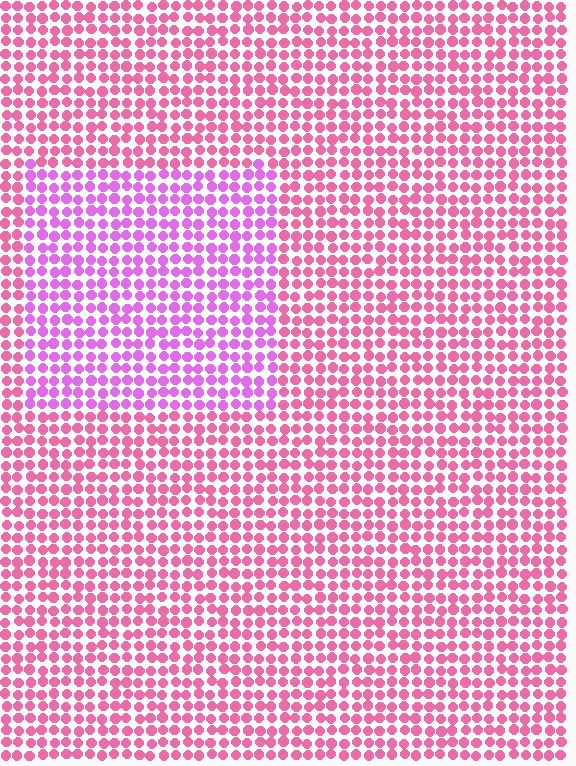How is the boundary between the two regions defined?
The boundary is defined purely by a slight shift in hue (about 36 degrees). Spacing, size, and orientation are identical on both sides.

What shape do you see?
I see a rectangle.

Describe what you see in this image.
The image is filled with small pink elements in a uniform arrangement. A rectangle-shaped region is visible where the elements are tinted to a slightly different hue, forming a subtle color boundary.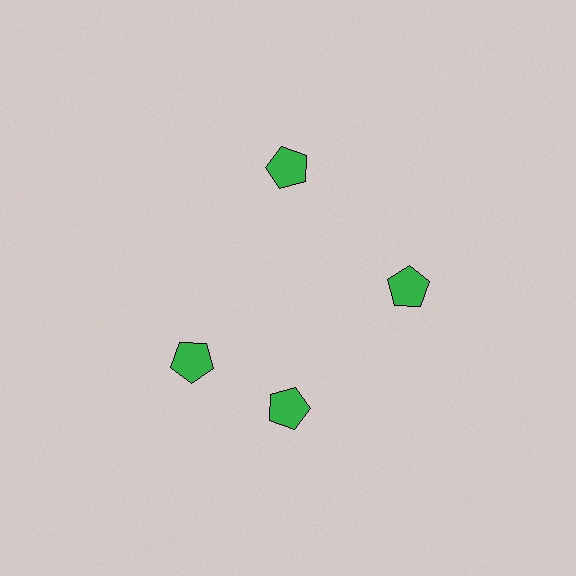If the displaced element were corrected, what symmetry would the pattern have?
It would have 4-fold rotational symmetry — the pattern would map onto itself every 90 degrees.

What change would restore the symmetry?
The symmetry would be restored by rotating it back into even spacing with its neighbors so that all 4 pentagons sit at equal angles and equal distance from the center.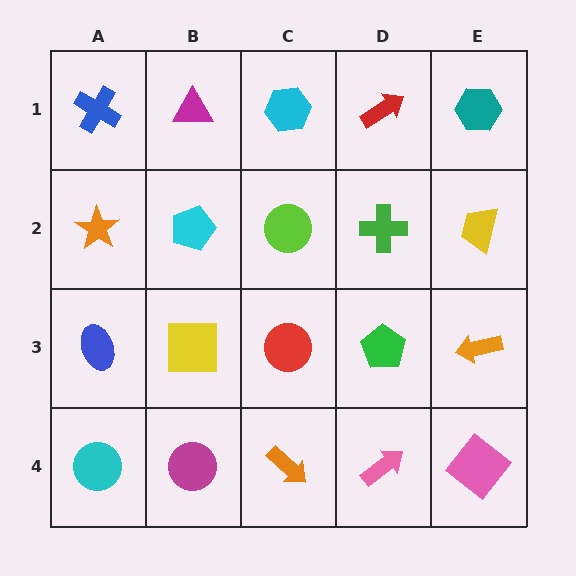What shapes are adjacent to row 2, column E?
A teal hexagon (row 1, column E), an orange arrow (row 3, column E), a green cross (row 2, column D).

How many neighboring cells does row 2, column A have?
3.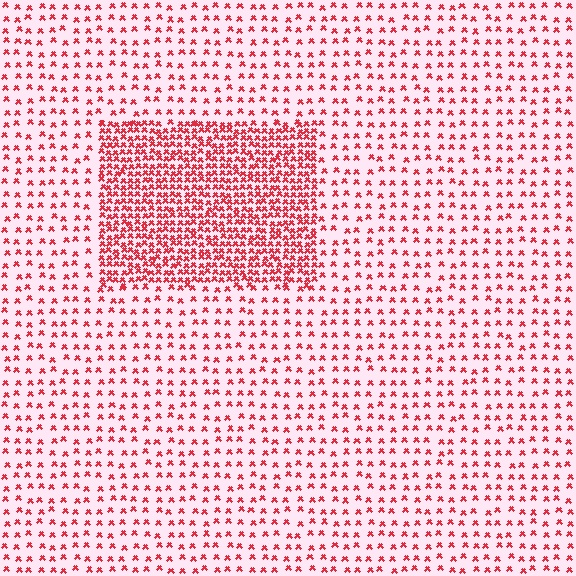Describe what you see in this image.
The image contains small red elements arranged at two different densities. A rectangle-shaped region is visible where the elements are more densely packed than the surrounding area.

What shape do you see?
I see a rectangle.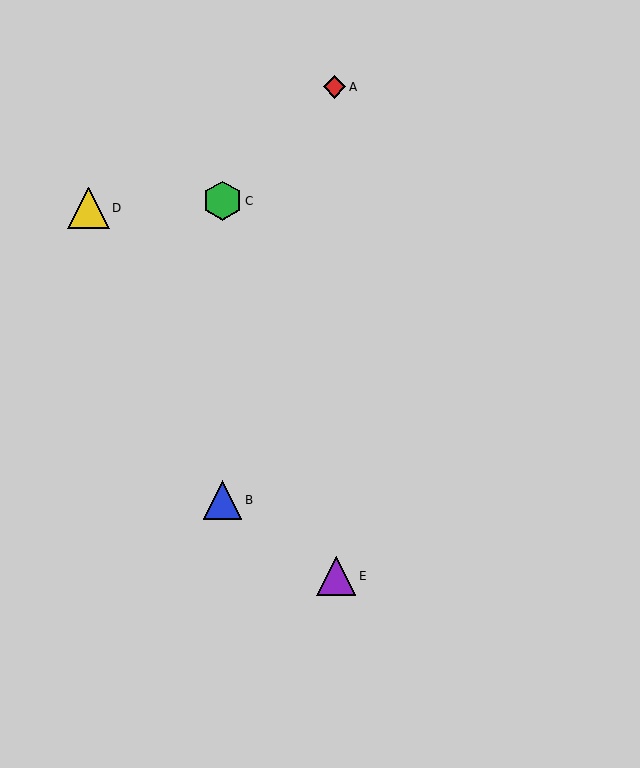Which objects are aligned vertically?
Objects B, C are aligned vertically.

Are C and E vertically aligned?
No, C is at x≈222 and E is at x≈336.